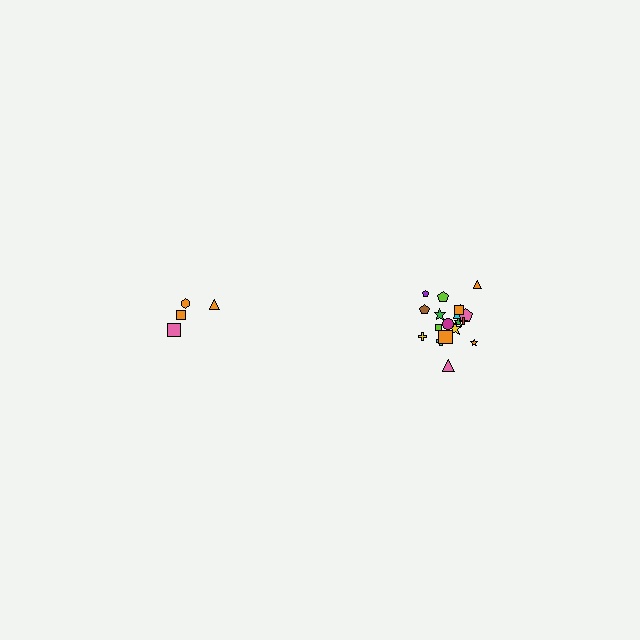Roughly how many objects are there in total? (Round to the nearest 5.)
Roughly 20 objects in total.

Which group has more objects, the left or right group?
The right group.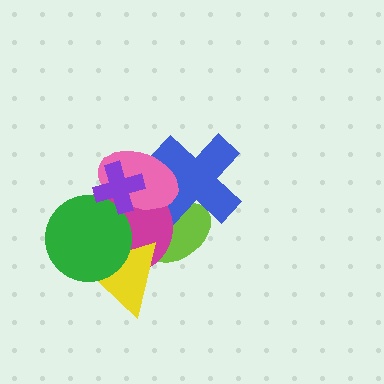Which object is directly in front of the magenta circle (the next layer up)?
The pink ellipse is directly in front of the magenta circle.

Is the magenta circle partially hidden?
Yes, it is partially covered by another shape.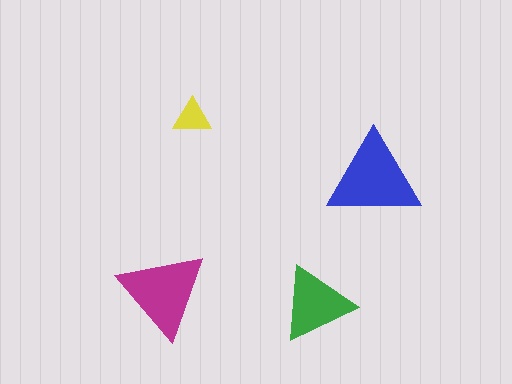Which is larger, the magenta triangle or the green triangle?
The magenta one.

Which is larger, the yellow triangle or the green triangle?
The green one.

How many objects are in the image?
There are 4 objects in the image.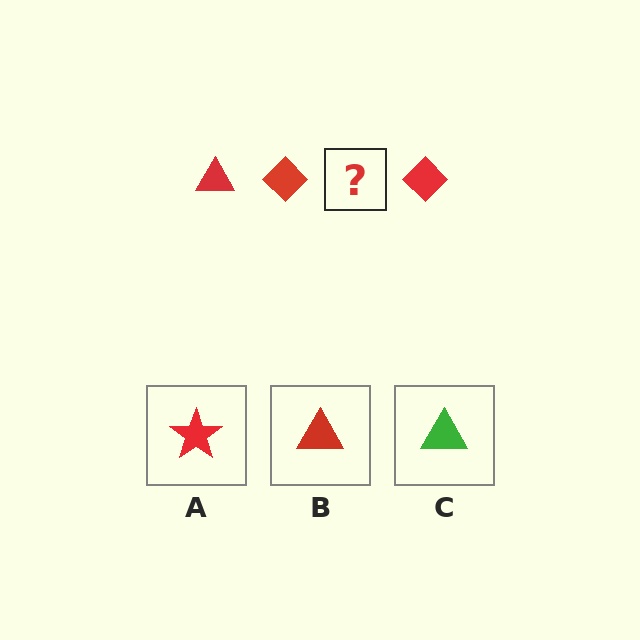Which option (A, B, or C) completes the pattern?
B.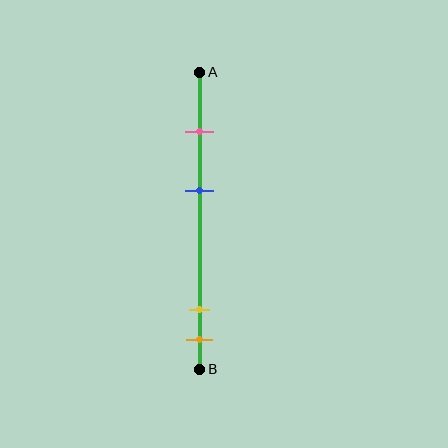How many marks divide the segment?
There are 4 marks dividing the segment.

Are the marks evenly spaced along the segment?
No, the marks are not evenly spaced.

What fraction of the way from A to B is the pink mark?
The pink mark is approximately 20% (0.2) of the way from A to B.